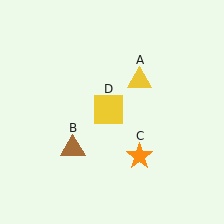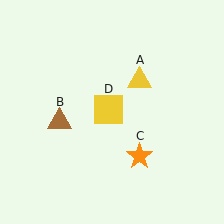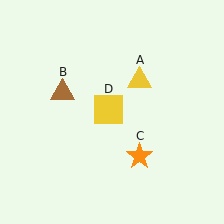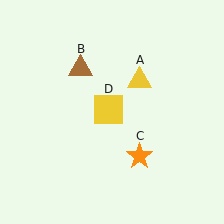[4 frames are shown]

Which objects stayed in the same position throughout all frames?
Yellow triangle (object A) and orange star (object C) and yellow square (object D) remained stationary.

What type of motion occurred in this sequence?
The brown triangle (object B) rotated clockwise around the center of the scene.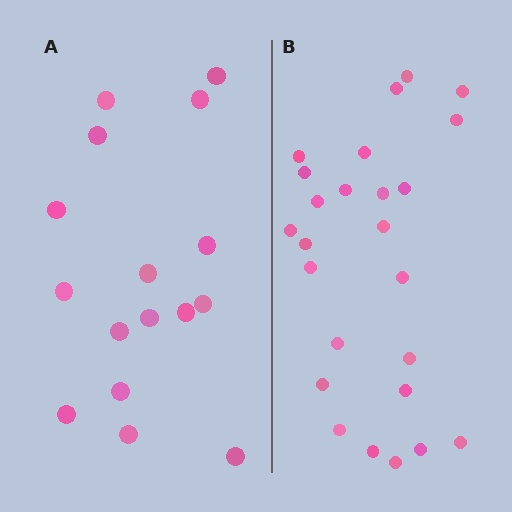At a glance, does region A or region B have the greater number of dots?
Region B (the right region) has more dots.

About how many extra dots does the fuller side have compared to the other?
Region B has roughly 8 or so more dots than region A.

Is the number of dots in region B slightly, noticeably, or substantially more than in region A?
Region B has substantially more. The ratio is roughly 1.6 to 1.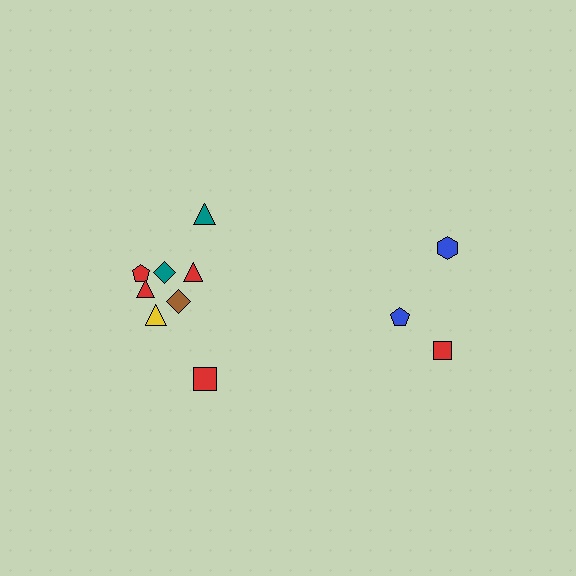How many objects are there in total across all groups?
There are 11 objects.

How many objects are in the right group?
There are 3 objects.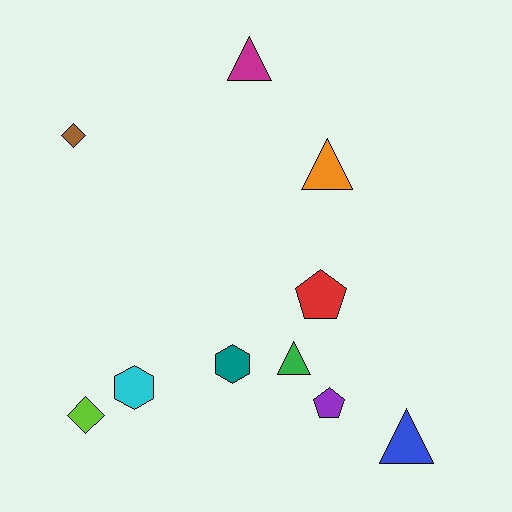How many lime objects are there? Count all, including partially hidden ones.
There is 1 lime object.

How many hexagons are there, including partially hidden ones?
There are 2 hexagons.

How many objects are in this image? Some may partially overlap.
There are 10 objects.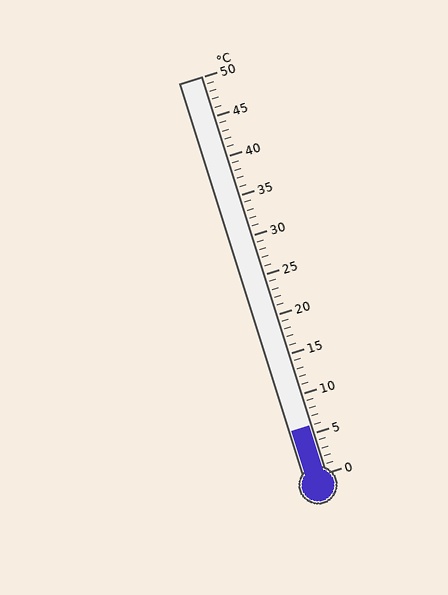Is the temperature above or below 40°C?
The temperature is below 40°C.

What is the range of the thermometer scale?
The thermometer scale ranges from 0°C to 50°C.